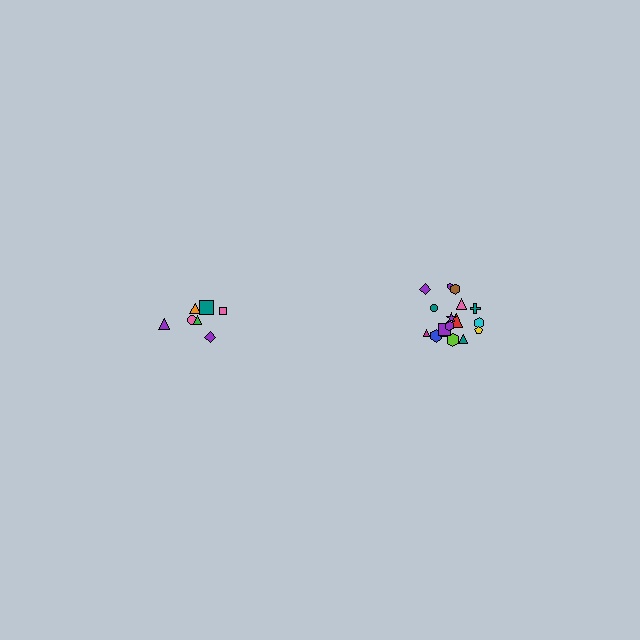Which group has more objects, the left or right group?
The right group.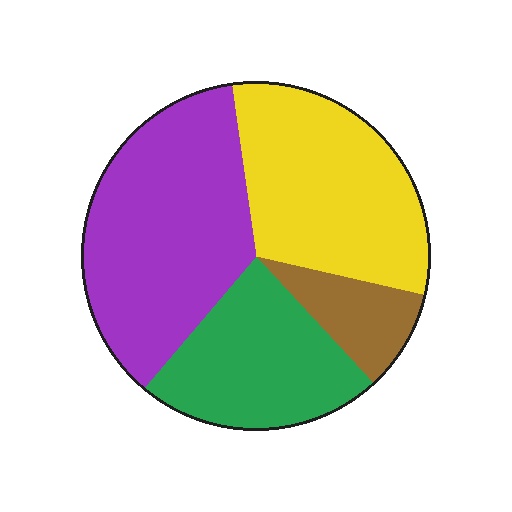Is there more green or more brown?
Green.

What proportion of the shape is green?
Green covers 23% of the shape.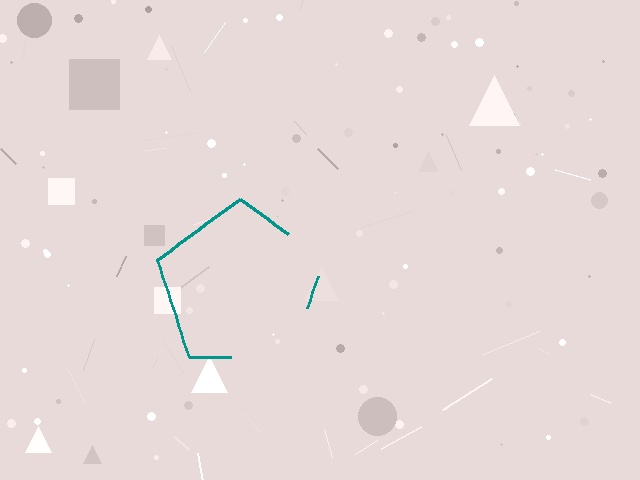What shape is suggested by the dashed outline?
The dashed outline suggests a pentagon.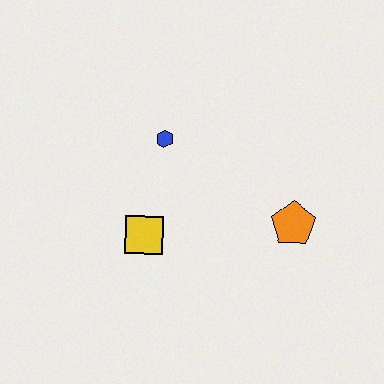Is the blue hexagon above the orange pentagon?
Yes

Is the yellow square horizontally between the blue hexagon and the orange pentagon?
No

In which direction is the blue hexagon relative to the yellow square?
The blue hexagon is above the yellow square.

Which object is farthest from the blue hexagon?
The orange pentagon is farthest from the blue hexagon.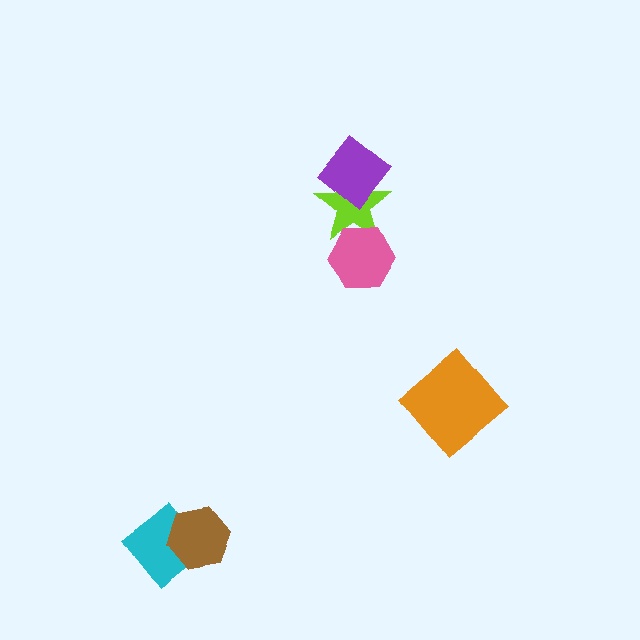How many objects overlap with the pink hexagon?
1 object overlaps with the pink hexagon.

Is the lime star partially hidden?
Yes, it is partially covered by another shape.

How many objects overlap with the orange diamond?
0 objects overlap with the orange diamond.